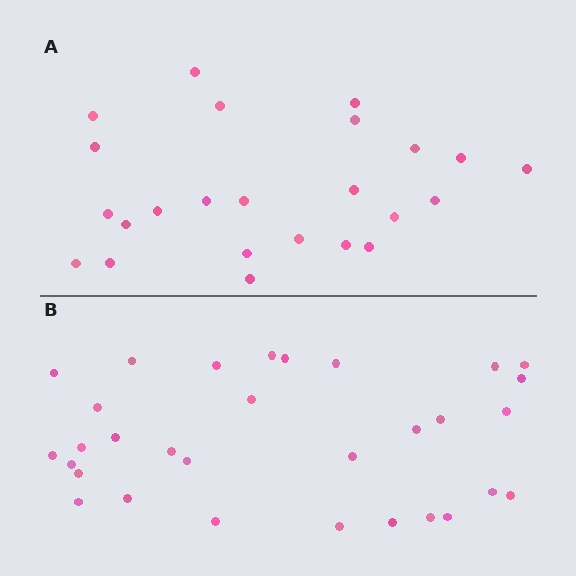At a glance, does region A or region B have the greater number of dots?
Region B (the bottom region) has more dots.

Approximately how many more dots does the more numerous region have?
Region B has roughly 8 or so more dots than region A.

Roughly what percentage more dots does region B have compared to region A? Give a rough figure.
About 30% more.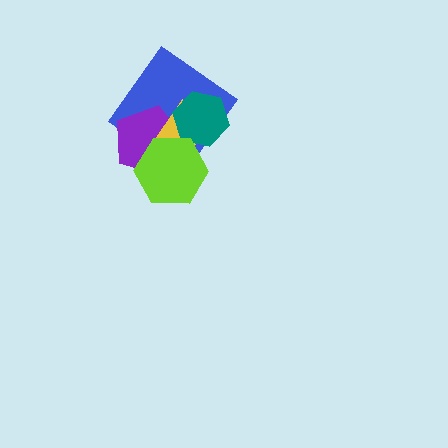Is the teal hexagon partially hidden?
Yes, it is partially covered by another shape.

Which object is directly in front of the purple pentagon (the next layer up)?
The yellow rectangle is directly in front of the purple pentagon.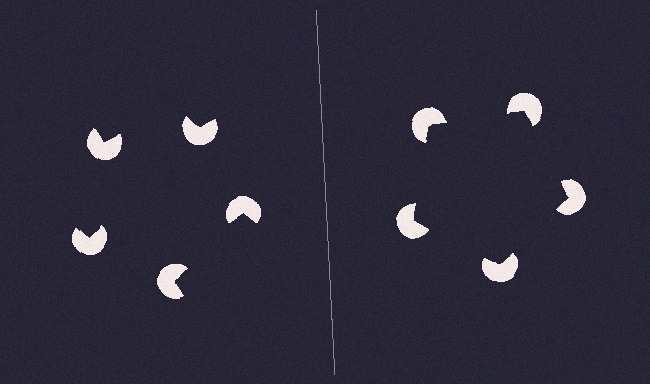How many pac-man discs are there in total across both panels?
10 — 5 on each side.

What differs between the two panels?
The pac-man discs are positioned identically on both sides; only the wedge orientations differ. On the right they align to a pentagon; on the left they are misaligned.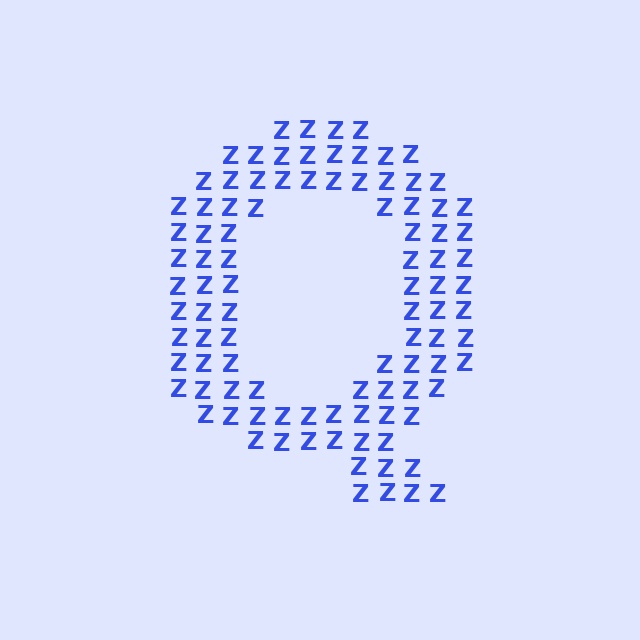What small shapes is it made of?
It is made of small letter Z's.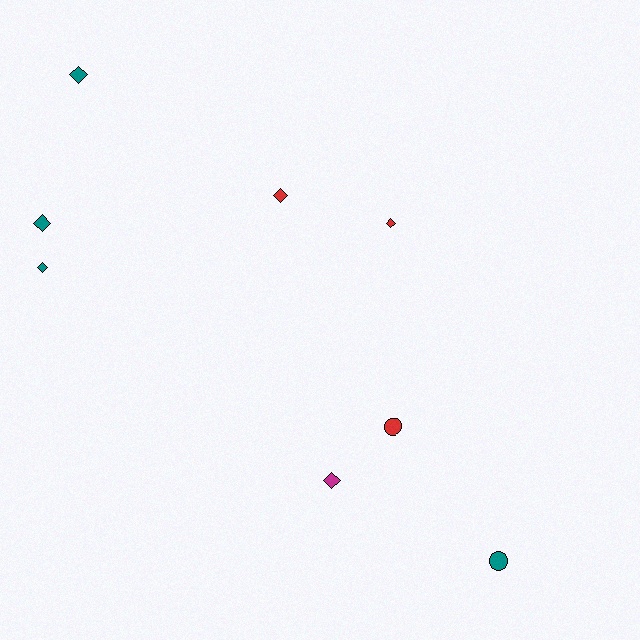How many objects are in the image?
There are 8 objects.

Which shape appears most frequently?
Diamond, with 6 objects.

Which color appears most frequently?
Teal, with 4 objects.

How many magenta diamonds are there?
There is 1 magenta diamond.